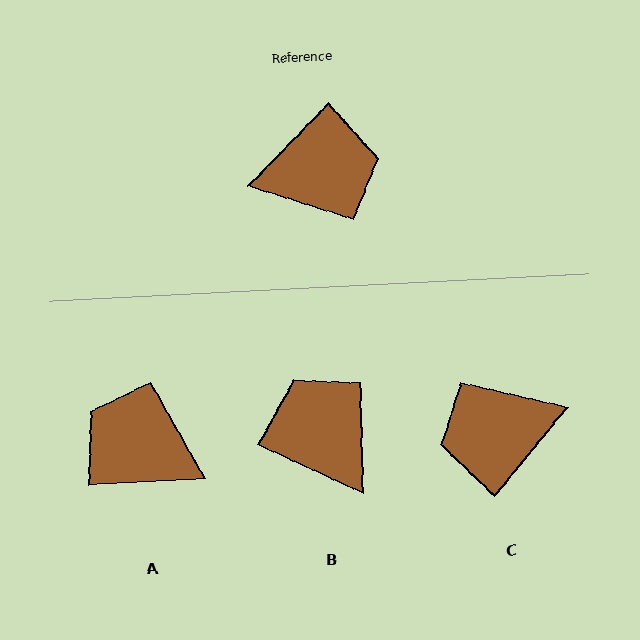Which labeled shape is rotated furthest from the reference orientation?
C, about 175 degrees away.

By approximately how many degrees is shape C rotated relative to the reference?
Approximately 175 degrees clockwise.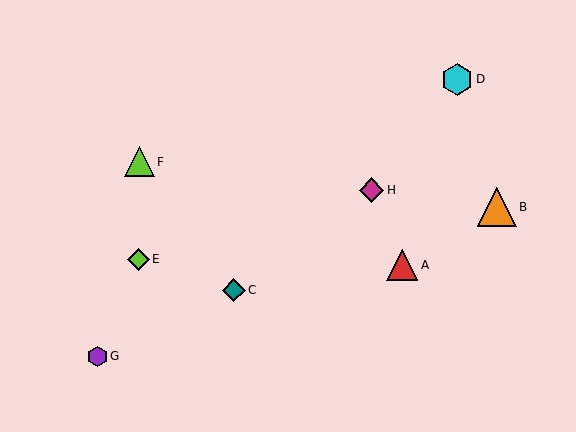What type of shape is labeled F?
Shape F is a lime triangle.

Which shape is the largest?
The orange triangle (labeled B) is the largest.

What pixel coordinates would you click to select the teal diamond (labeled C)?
Click at (234, 290) to select the teal diamond C.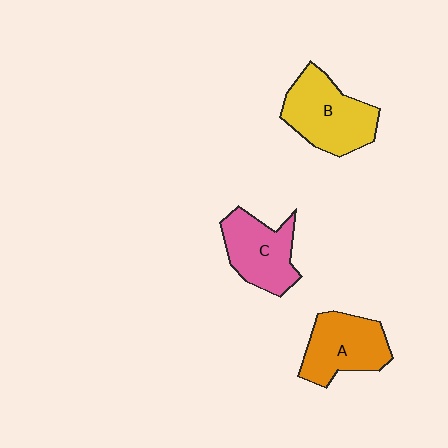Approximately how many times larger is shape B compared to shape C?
Approximately 1.2 times.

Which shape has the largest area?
Shape B (yellow).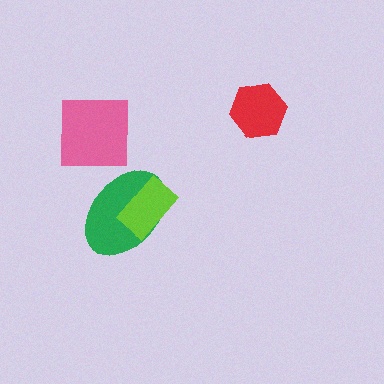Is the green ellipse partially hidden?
Yes, it is partially covered by another shape.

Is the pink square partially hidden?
No, no other shape covers it.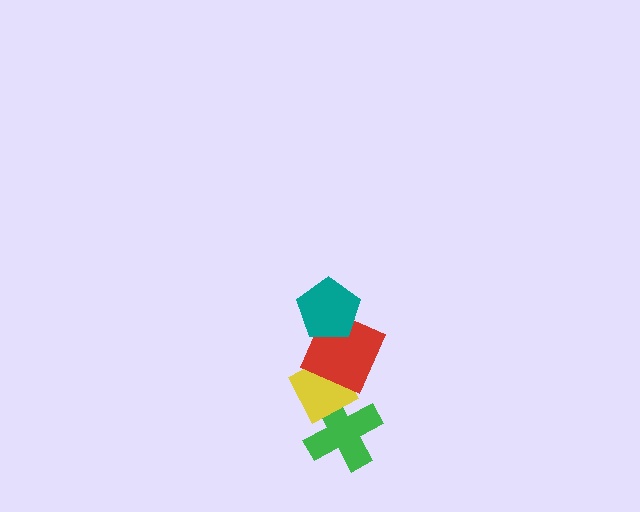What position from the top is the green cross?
The green cross is 4th from the top.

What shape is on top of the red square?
The teal pentagon is on top of the red square.